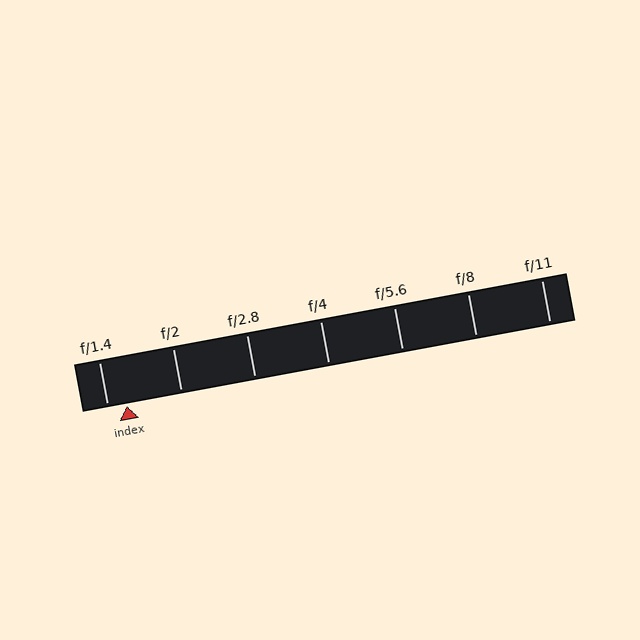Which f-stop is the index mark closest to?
The index mark is closest to f/1.4.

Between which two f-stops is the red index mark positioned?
The index mark is between f/1.4 and f/2.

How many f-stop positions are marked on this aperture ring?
There are 7 f-stop positions marked.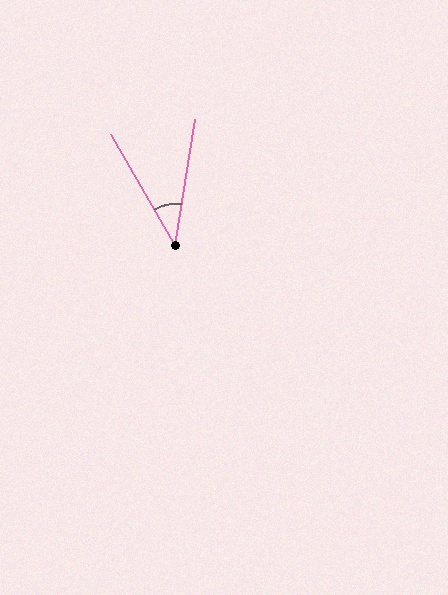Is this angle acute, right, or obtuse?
It is acute.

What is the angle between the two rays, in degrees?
Approximately 39 degrees.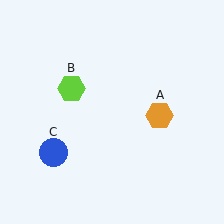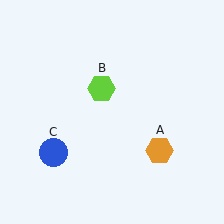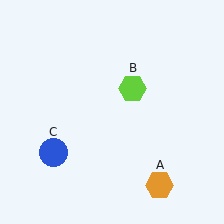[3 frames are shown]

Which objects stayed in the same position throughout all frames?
Blue circle (object C) remained stationary.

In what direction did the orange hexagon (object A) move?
The orange hexagon (object A) moved down.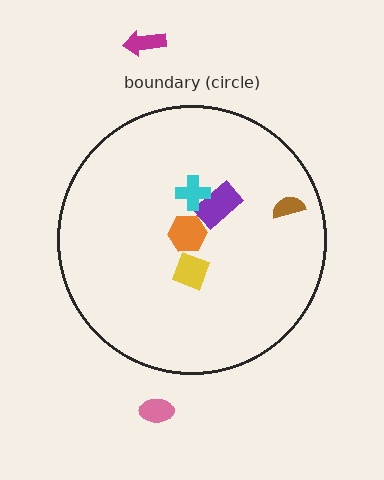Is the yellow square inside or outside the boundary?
Inside.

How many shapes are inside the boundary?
5 inside, 2 outside.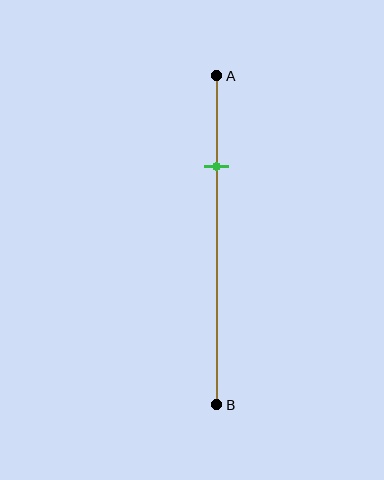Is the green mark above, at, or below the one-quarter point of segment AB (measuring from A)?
The green mark is approximately at the one-quarter point of segment AB.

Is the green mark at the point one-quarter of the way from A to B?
Yes, the mark is approximately at the one-quarter point.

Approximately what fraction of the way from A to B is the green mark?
The green mark is approximately 30% of the way from A to B.